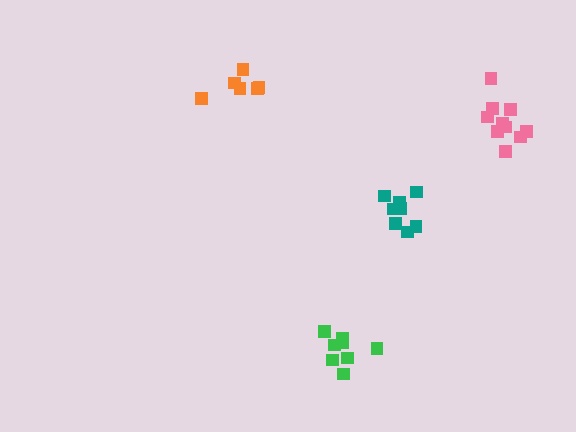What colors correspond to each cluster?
The clusters are colored: green, teal, pink, orange.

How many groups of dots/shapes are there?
There are 4 groups.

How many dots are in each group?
Group 1: 8 dots, Group 2: 8 dots, Group 3: 10 dots, Group 4: 6 dots (32 total).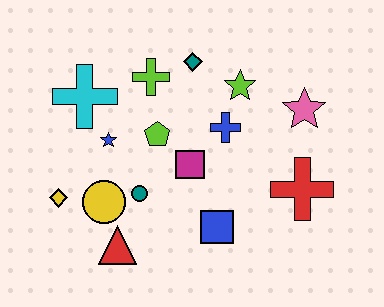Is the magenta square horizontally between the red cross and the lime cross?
Yes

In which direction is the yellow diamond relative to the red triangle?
The yellow diamond is to the left of the red triangle.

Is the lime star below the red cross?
No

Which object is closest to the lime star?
The blue cross is closest to the lime star.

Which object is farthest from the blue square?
The cyan cross is farthest from the blue square.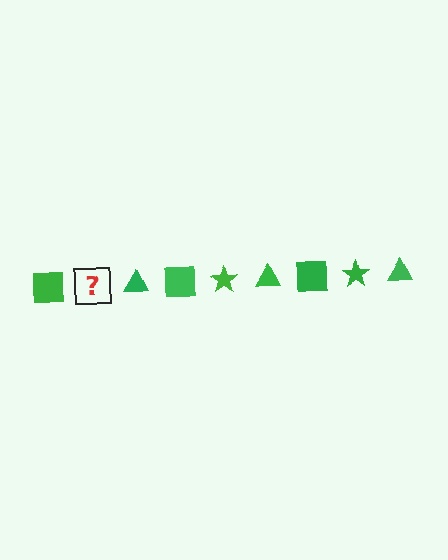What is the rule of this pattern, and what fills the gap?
The rule is that the pattern cycles through square, star, triangle shapes in green. The gap should be filled with a green star.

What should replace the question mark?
The question mark should be replaced with a green star.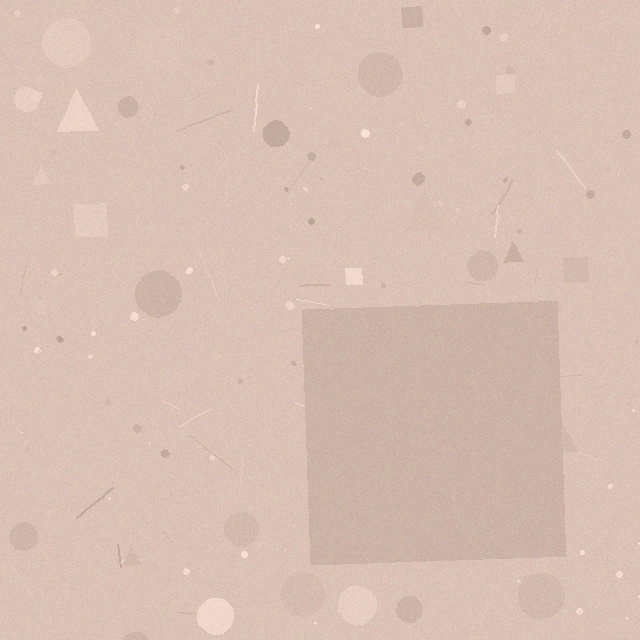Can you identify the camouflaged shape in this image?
The camouflaged shape is a square.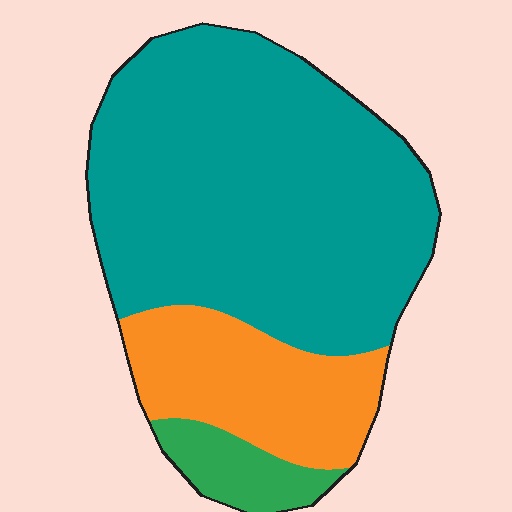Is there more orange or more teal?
Teal.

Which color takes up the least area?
Green, at roughly 10%.